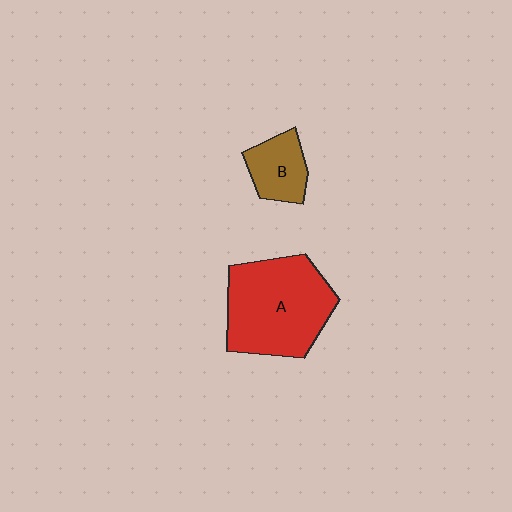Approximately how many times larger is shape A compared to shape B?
Approximately 2.7 times.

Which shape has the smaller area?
Shape B (brown).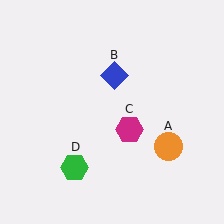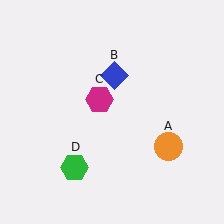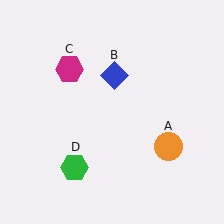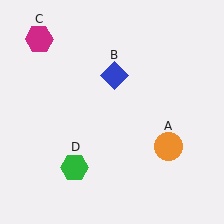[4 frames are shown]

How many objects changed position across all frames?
1 object changed position: magenta hexagon (object C).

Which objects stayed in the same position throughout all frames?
Orange circle (object A) and blue diamond (object B) and green hexagon (object D) remained stationary.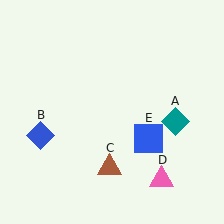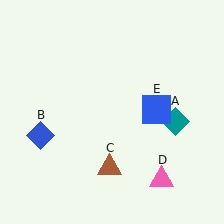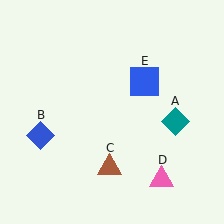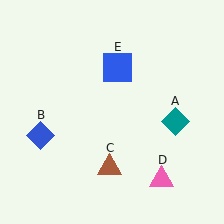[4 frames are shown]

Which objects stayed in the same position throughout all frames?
Teal diamond (object A) and blue diamond (object B) and brown triangle (object C) and pink triangle (object D) remained stationary.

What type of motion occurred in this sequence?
The blue square (object E) rotated counterclockwise around the center of the scene.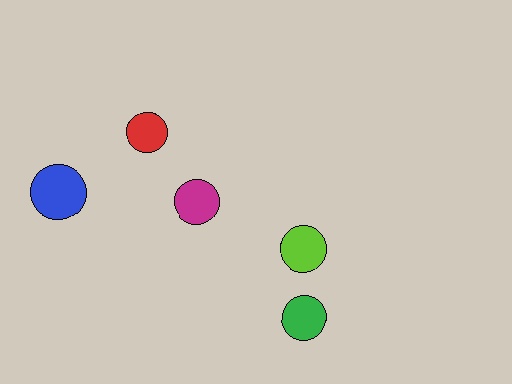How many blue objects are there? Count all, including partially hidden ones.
There is 1 blue object.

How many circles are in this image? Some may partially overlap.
There are 5 circles.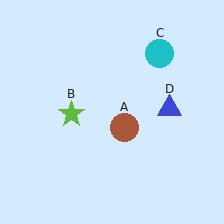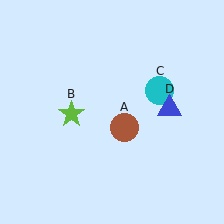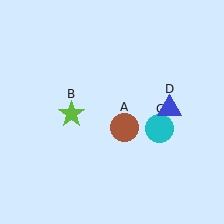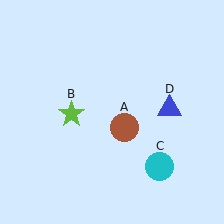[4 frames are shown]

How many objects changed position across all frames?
1 object changed position: cyan circle (object C).